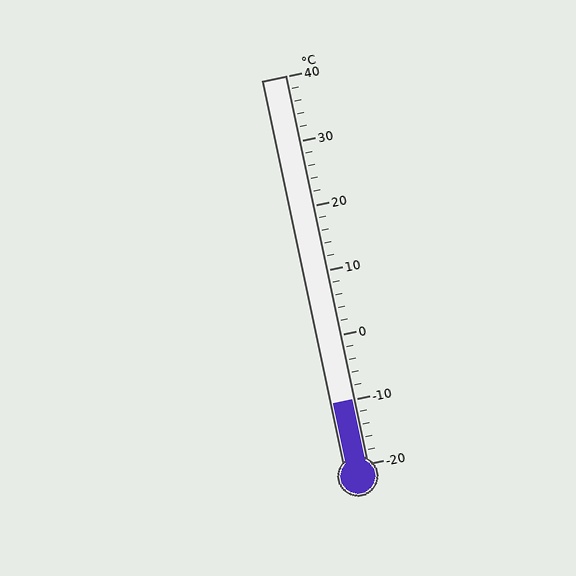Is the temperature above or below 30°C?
The temperature is below 30°C.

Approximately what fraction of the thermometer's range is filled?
The thermometer is filled to approximately 15% of its range.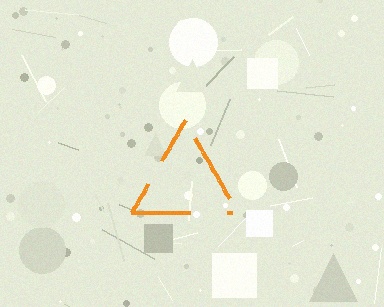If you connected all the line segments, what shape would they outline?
They would outline a triangle.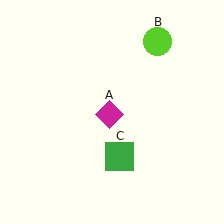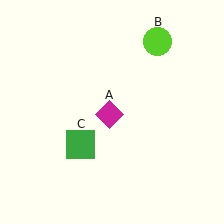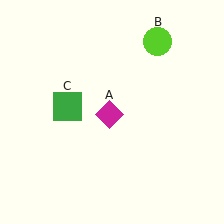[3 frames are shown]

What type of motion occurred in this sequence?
The green square (object C) rotated clockwise around the center of the scene.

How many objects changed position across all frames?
1 object changed position: green square (object C).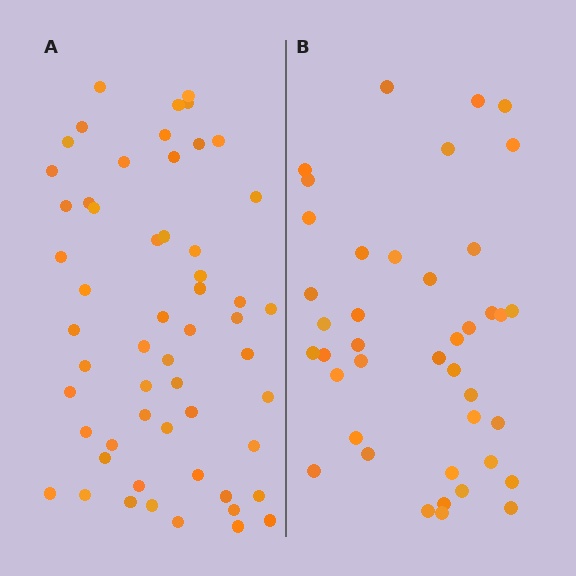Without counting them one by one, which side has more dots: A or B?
Region A (the left region) has more dots.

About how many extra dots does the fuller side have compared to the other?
Region A has approximately 15 more dots than region B.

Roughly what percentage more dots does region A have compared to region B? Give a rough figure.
About 35% more.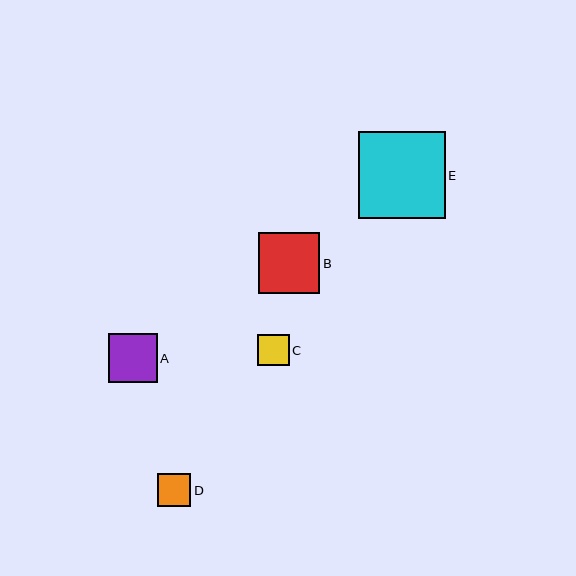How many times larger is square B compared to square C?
Square B is approximately 2.0 times the size of square C.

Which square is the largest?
Square E is the largest with a size of approximately 87 pixels.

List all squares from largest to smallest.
From largest to smallest: E, B, A, D, C.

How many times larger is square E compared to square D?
Square E is approximately 2.6 times the size of square D.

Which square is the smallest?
Square C is the smallest with a size of approximately 31 pixels.